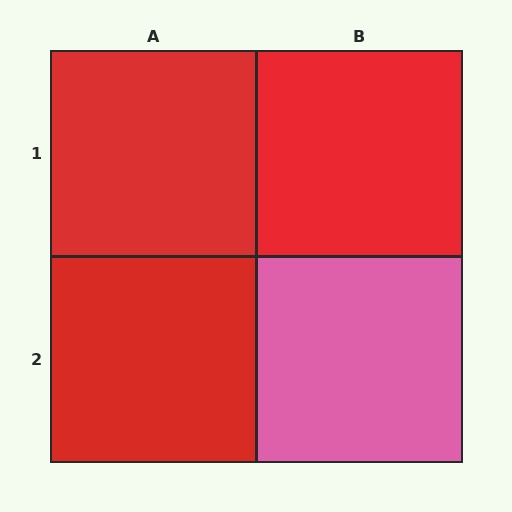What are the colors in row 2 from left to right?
Red, pink.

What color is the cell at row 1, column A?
Red.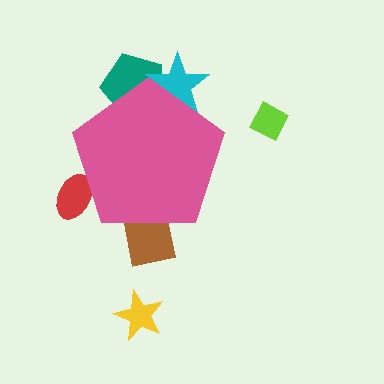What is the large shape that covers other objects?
A pink pentagon.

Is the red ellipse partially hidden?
Yes, the red ellipse is partially hidden behind the pink pentagon.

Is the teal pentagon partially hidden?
Yes, the teal pentagon is partially hidden behind the pink pentagon.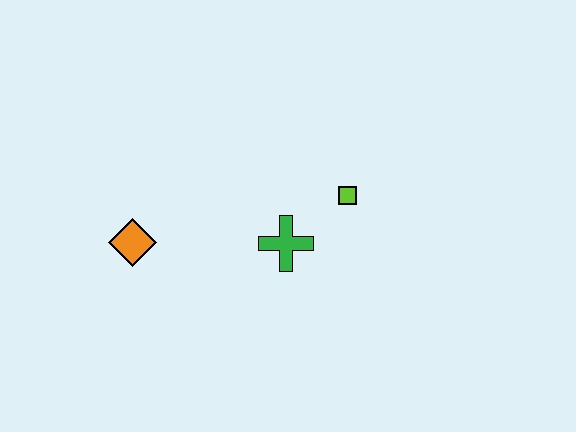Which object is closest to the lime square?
The green cross is closest to the lime square.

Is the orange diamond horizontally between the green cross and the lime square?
No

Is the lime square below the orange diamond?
No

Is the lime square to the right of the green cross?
Yes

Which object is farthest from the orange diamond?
The lime square is farthest from the orange diamond.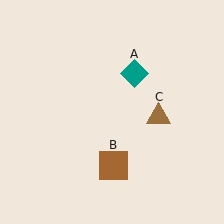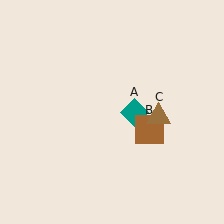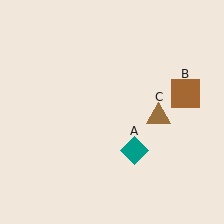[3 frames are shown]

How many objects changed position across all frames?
2 objects changed position: teal diamond (object A), brown square (object B).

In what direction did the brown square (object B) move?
The brown square (object B) moved up and to the right.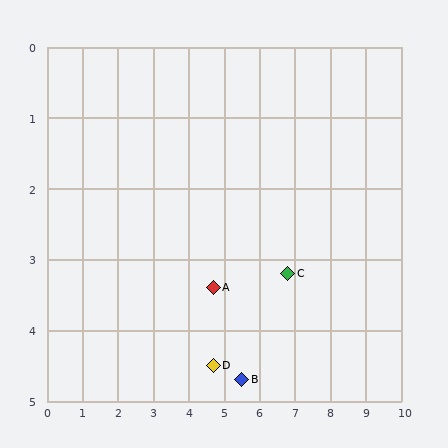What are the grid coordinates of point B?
Point B is at approximately (5.5, 4.7).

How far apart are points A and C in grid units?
Points A and C are about 2.1 grid units apart.